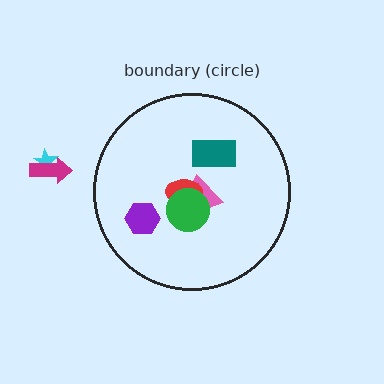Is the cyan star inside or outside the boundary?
Outside.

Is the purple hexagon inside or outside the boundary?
Inside.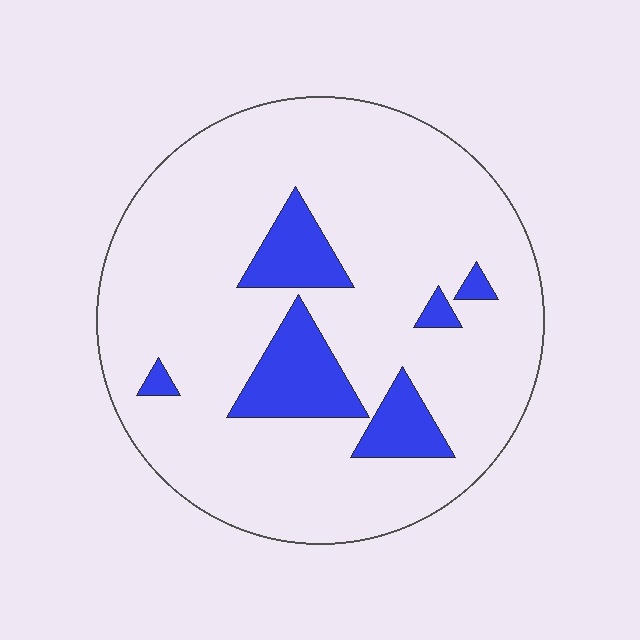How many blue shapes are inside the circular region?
6.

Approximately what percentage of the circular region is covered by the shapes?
Approximately 15%.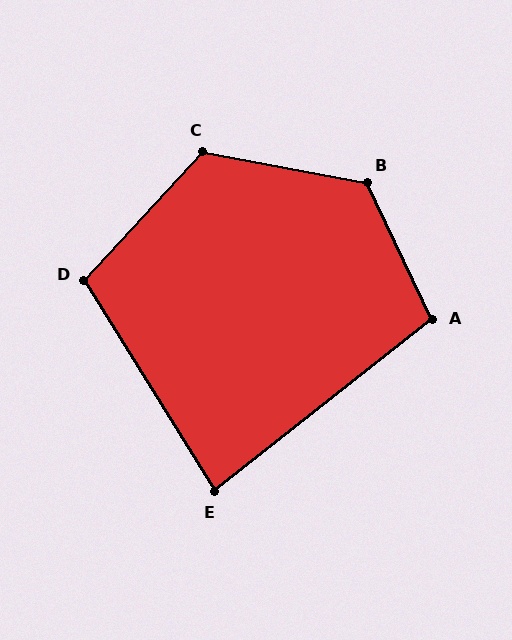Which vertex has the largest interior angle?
B, at approximately 126 degrees.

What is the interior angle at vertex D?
Approximately 106 degrees (obtuse).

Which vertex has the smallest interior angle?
E, at approximately 83 degrees.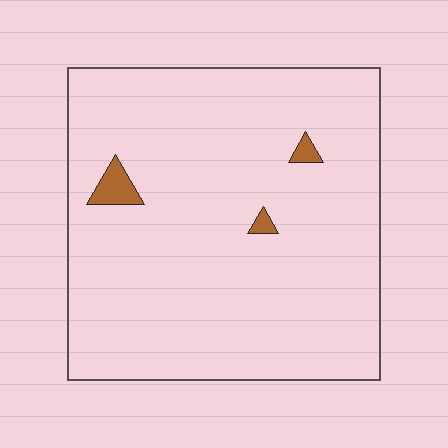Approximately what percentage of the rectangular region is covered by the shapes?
Approximately 5%.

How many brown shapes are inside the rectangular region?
3.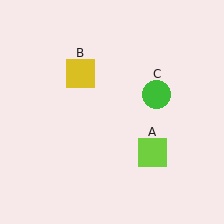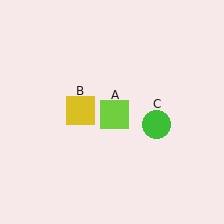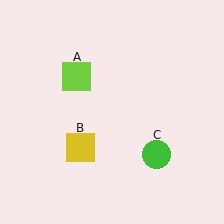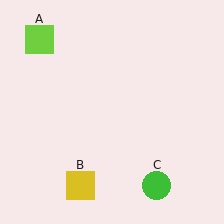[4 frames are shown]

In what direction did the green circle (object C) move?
The green circle (object C) moved down.